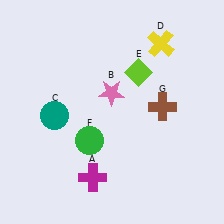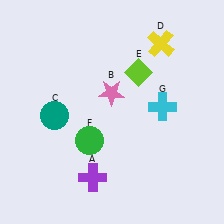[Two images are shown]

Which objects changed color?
A changed from magenta to purple. G changed from brown to cyan.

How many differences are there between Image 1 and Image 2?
There are 2 differences between the two images.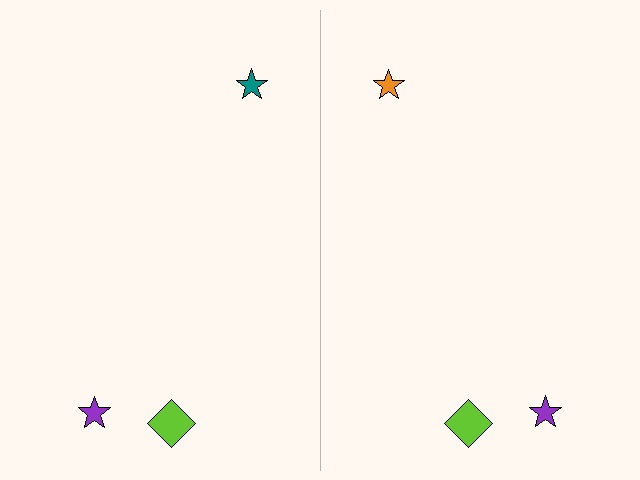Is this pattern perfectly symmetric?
No, the pattern is not perfectly symmetric. The orange star on the right side breaks the symmetry — its mirror counterpart is teal.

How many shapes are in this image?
There are 6 shapes in this image.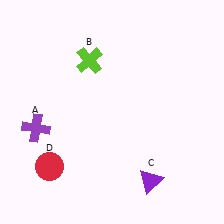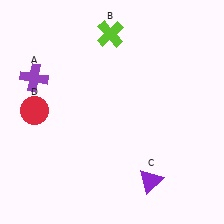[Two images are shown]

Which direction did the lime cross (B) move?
The lime cross (B) moved up.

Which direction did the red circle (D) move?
The red circle (D) moved up.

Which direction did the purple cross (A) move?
The purple cross (A) moved up.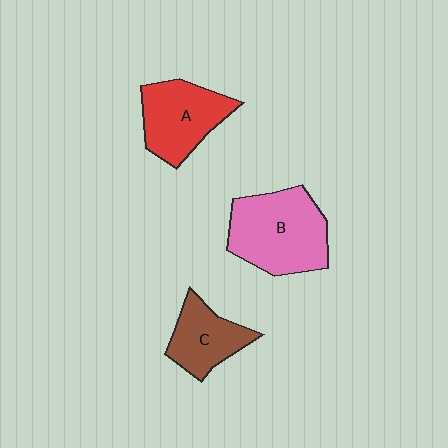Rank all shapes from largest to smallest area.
From largest to smallest: B (pink), A (red), C (brown).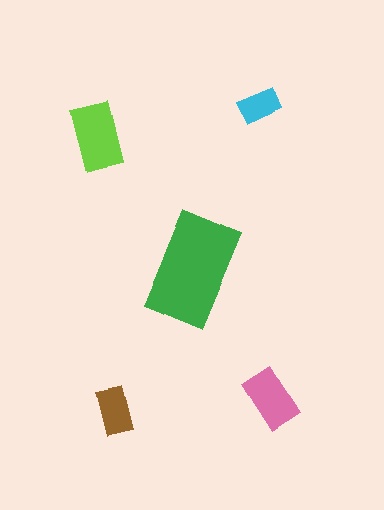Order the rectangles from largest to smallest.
the green one, the lime one, the pink one, the brown one, the cyan one.